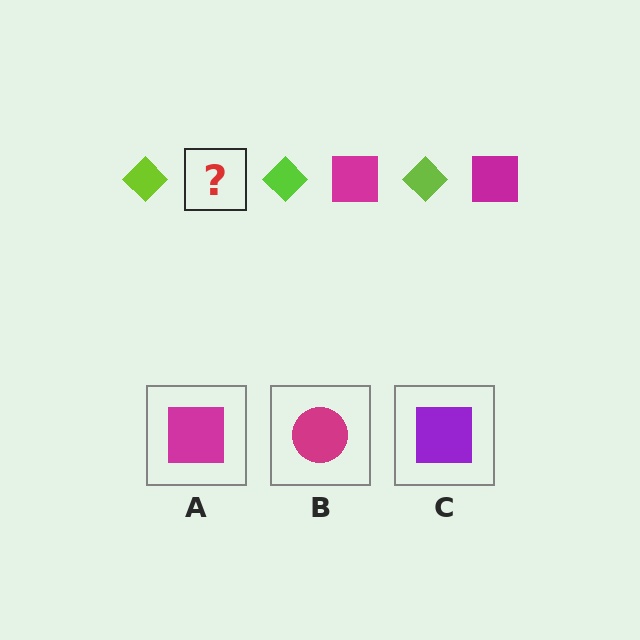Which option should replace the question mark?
Option A.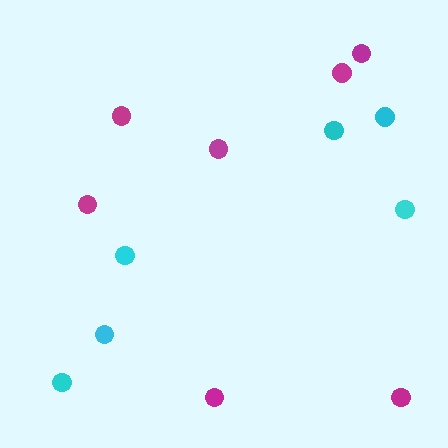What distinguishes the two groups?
There are 2 groups: one group of magenta circles (7) and one group of cyan circles (6).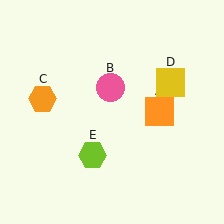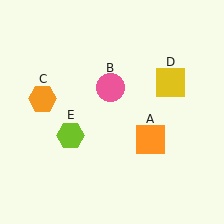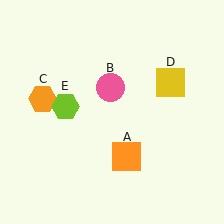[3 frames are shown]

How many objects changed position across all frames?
2 objects changed position: orange square (object A), lime hexagon (object E).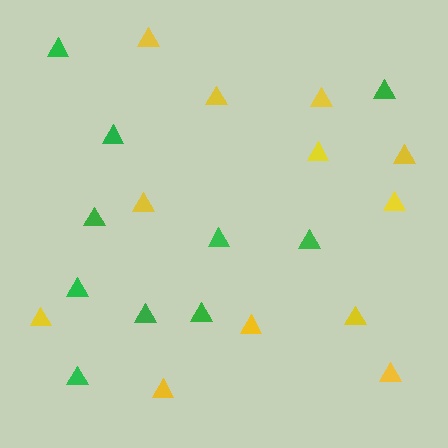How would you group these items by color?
There are 2 groups: one group of yellow triangles (12) and one group of green triangles (10).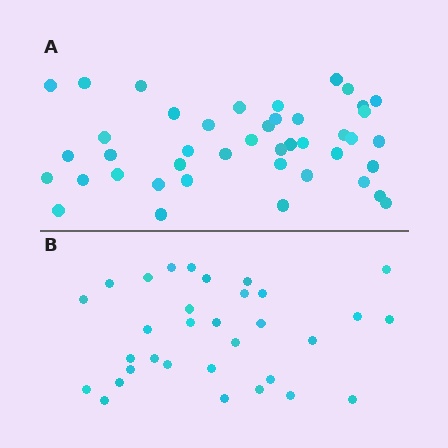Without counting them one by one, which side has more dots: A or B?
Region A (the top region) has more dots.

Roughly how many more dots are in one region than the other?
Region A has roughly 12 or so more dots than region B.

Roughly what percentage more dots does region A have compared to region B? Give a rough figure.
About 35% more.